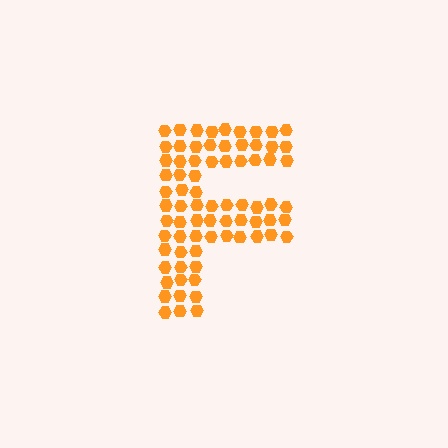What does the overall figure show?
The overall figure shows the letter F.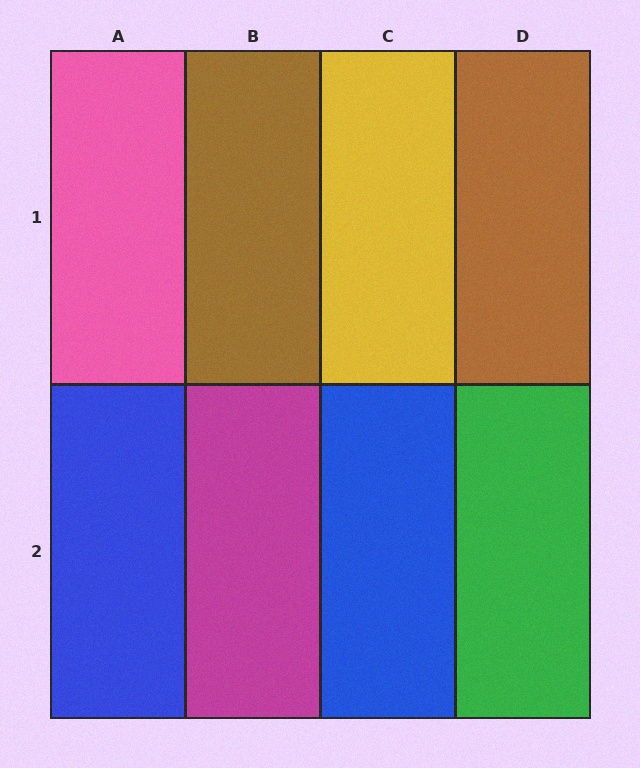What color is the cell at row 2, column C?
Blue.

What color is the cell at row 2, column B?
Magenta.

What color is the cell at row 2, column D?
Green.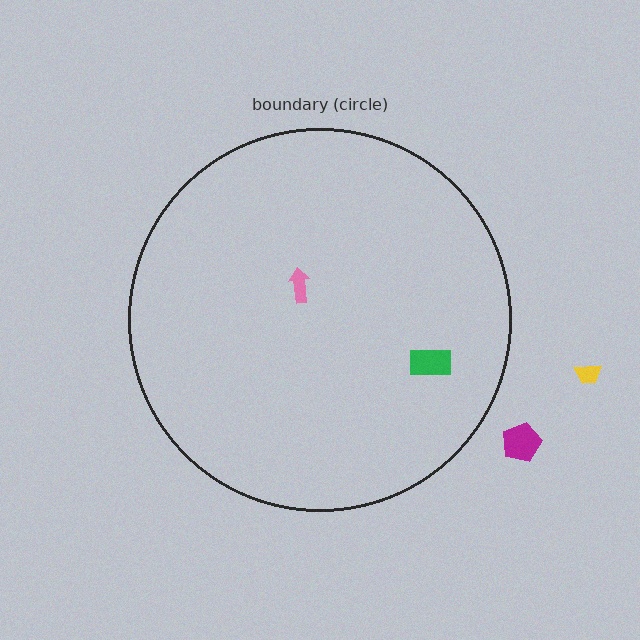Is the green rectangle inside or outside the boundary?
Inside.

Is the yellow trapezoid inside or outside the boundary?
Outside.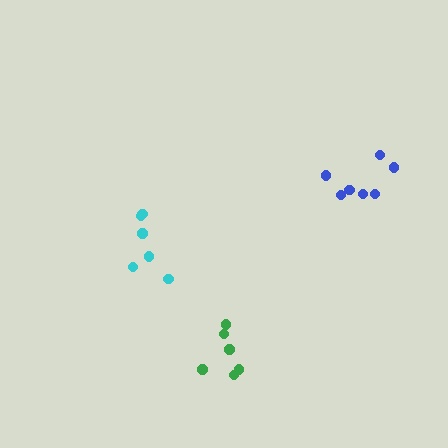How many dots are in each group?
Group 1: 6 dots, Group 2: 7 dots, Group 3: 6 dots (19 total).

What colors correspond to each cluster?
The clusters are colored: cyan, blue, green.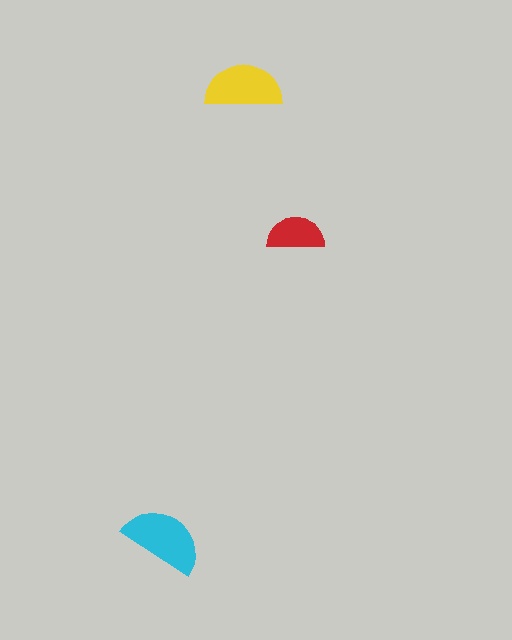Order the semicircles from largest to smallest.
the cyan one, the yellow one, the red one.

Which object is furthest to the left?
The cyan semicircle is leftmost.